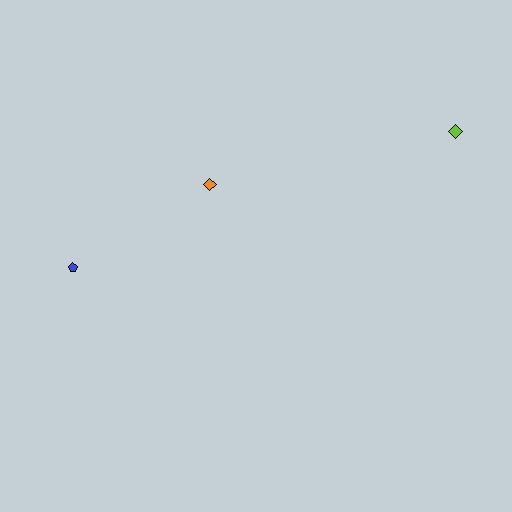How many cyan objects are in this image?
There are no cyan objects.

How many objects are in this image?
There are 3 objects.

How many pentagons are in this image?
There is 1 pentagon.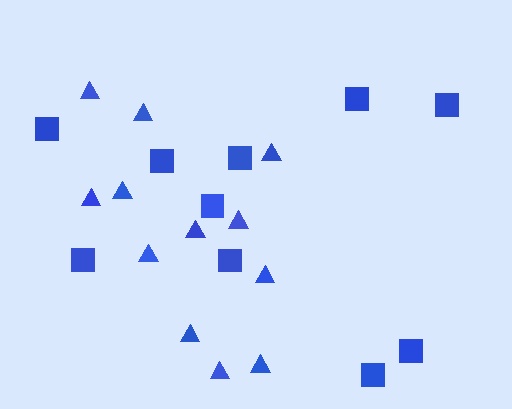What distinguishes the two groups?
There are 2 groups: one group of triangles (12) and one group of squares (10).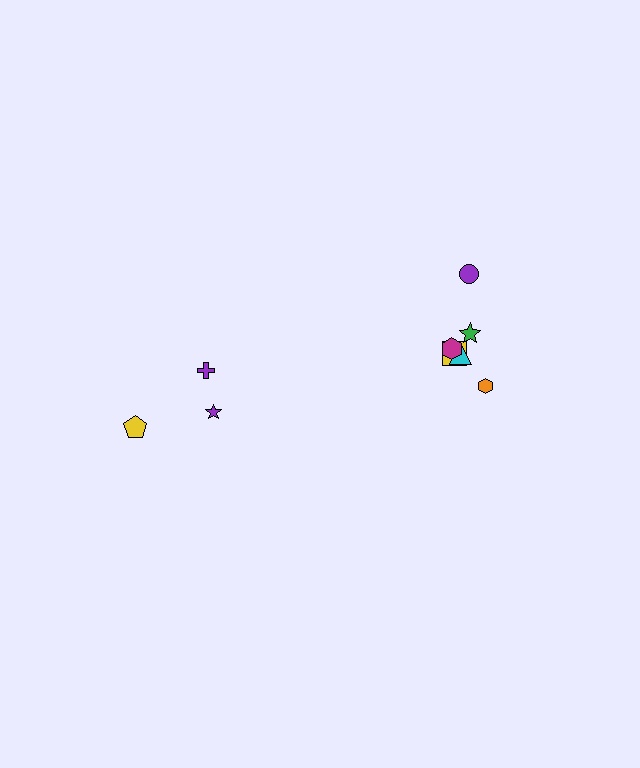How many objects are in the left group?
There are 3 objects.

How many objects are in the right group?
There are 6 objects.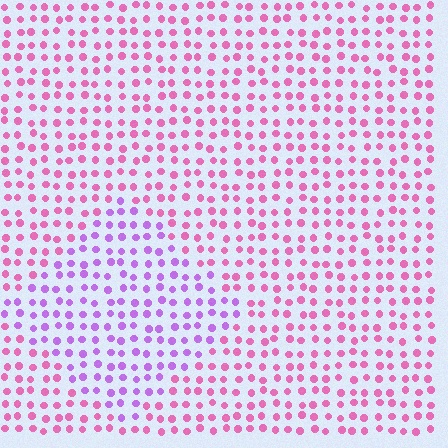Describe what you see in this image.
The image is filled with small pink elements in a uniform arrangement. A diamond-shaped region is visible where the elements are tinted to a slightly different hue, forming a subtle color boundary.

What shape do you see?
I see a diamond.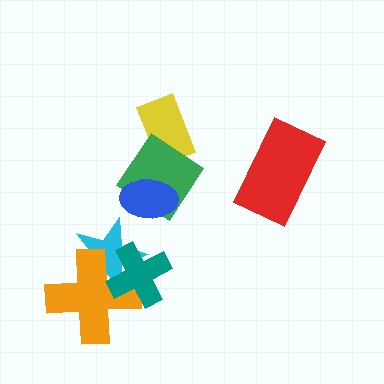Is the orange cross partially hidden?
Yes, it is partially covered by another shape.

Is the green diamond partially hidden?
Yes, it is partially covered by another shape.